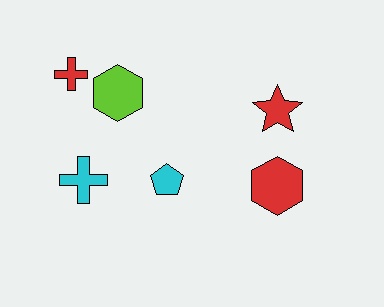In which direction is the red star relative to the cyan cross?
The red star is to the right of the cyan cross.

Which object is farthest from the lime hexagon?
The red hexagon is farthest from the lime hexagon.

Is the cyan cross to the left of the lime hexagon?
Yes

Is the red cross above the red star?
Yes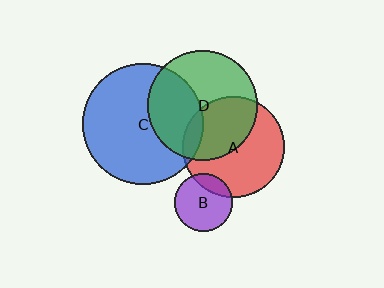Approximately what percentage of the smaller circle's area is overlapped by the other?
Approximately 40%.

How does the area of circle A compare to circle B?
Approximately 3.1 times.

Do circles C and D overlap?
Yes.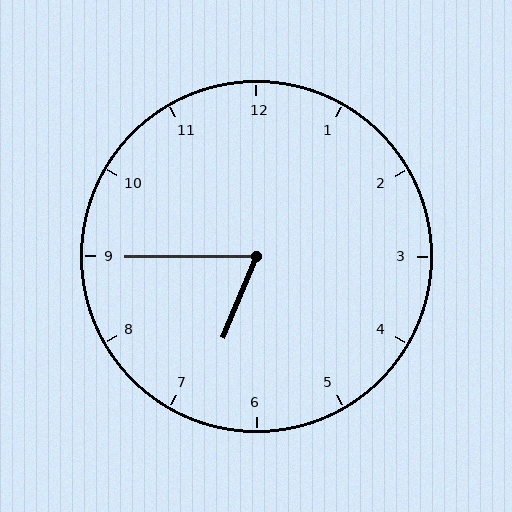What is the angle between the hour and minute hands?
Approximately 68 degrees.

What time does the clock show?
6:45.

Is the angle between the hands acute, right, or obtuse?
It is acute.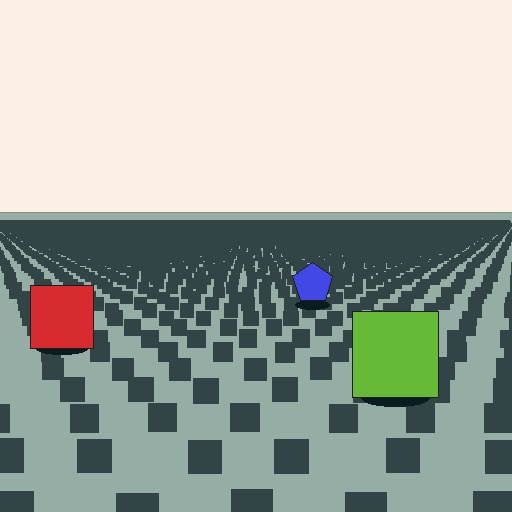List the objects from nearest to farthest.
From nearest to farthest: the lime square, the red square, the blue pentagon.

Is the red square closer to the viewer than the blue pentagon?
Yes. The red square is closer — you can tell from the texture gradient: the ground texture is coarser near it.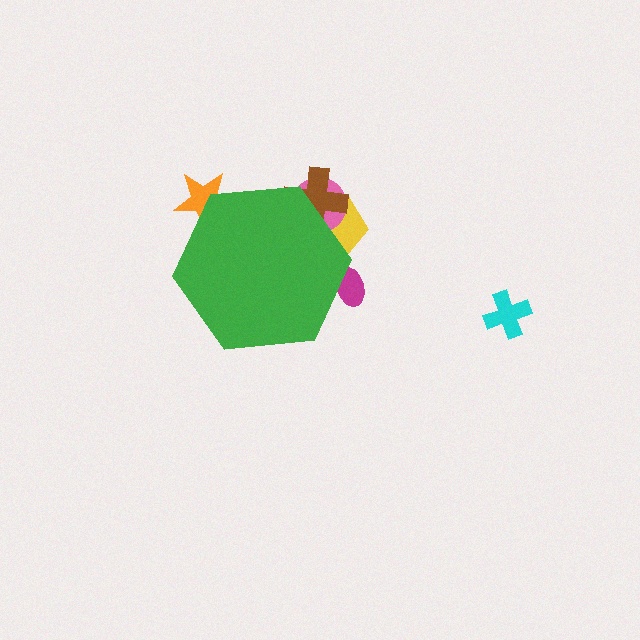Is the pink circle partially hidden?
Yes, the pink circle is partially hidden behind the green hexagon.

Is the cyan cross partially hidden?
No, the cyan cross is fully visible.